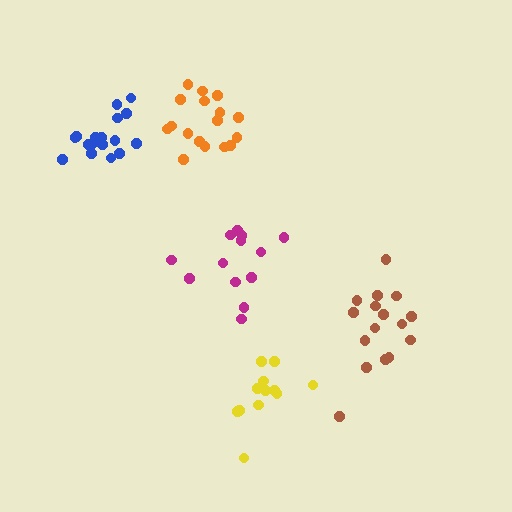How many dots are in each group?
Group 1: 16 dots, Group 2: 17 dots, Group 3: 12 dots, Group 4: 18 dots, Group 5: 13 dots (76 total).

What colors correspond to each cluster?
The clusters are colored: brown, orange, yellow, blue, magenta.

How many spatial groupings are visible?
There are 5 spatial groupings.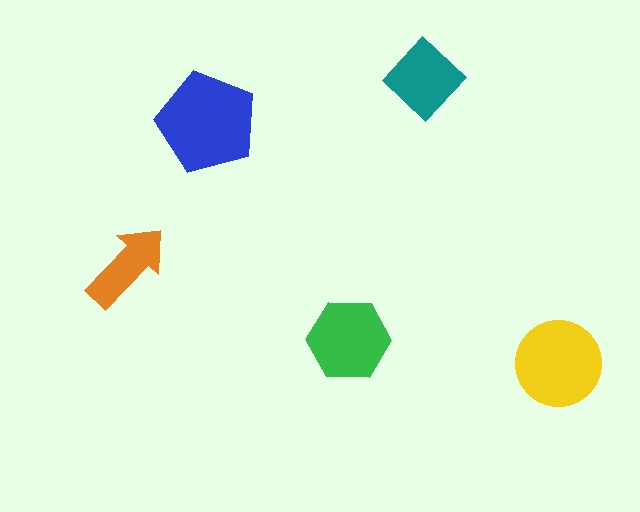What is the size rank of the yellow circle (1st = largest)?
2nd.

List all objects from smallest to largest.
The orange arrow, the teal diamond, the green hexagon, the yellow circle, the blue pentagon.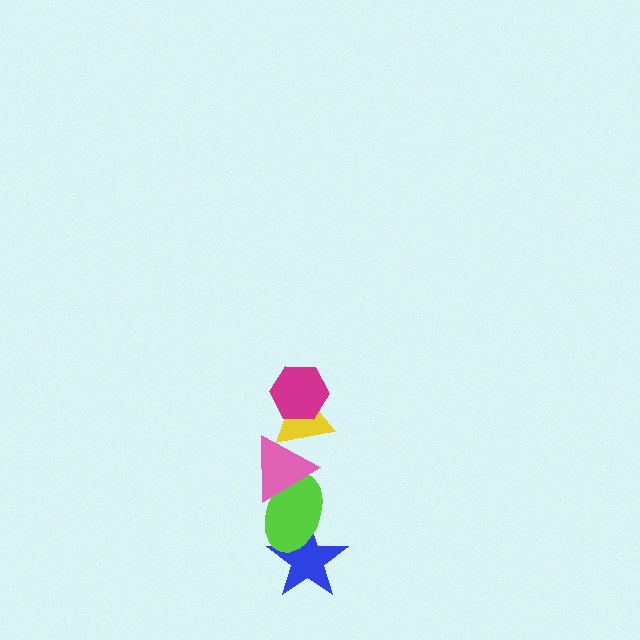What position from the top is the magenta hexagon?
The magenta hexagon is 1st from the top.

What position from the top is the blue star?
The blue star is 5th from the top.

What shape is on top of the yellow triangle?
The magenta hexagon is on top of the yellow triangle.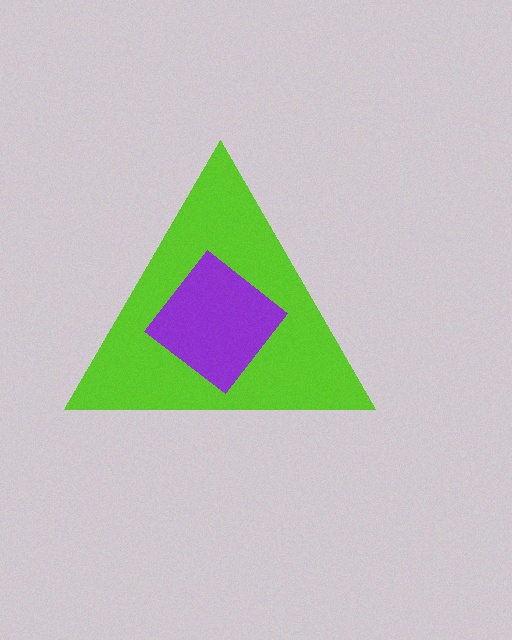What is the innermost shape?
The purple diamond.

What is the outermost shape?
The lime triangle.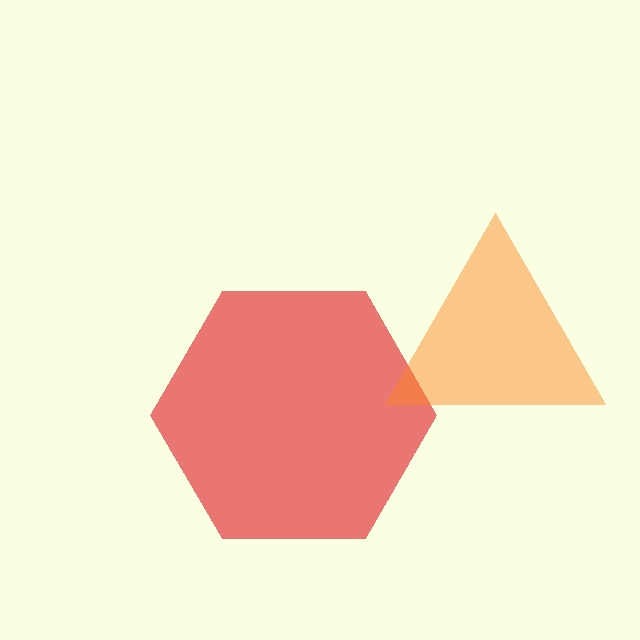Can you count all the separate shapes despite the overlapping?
Yes, there are 2 separate shapes.